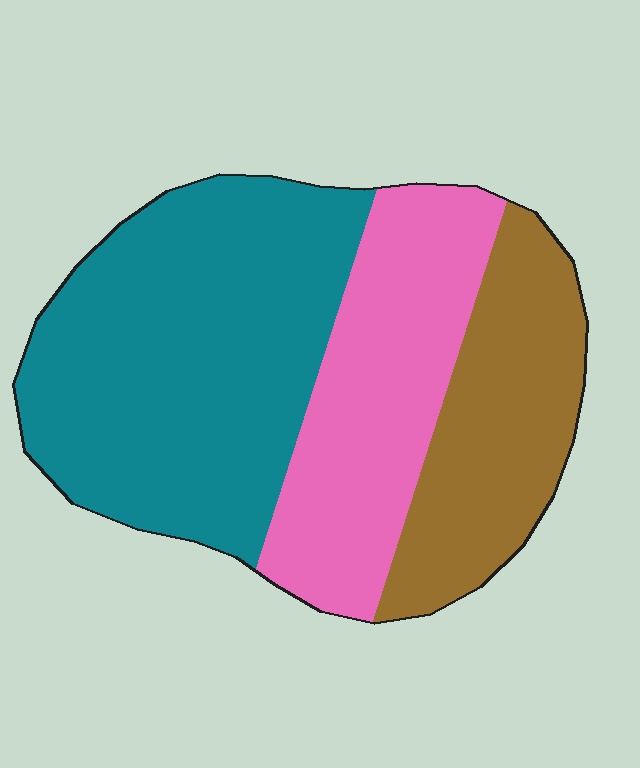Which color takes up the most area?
Teal, at roughly 50%.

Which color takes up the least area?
Brown, at roughly 25%.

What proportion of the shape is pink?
Pink takes up between a quarter and a half of the shape.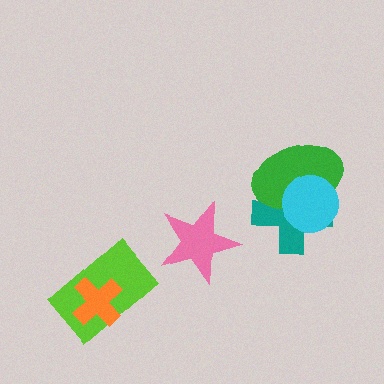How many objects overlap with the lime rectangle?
1 object overlaps with the lime rectangle.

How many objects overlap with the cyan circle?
2 objects overlap with the cyan circle.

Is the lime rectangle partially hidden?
Yes, it is partially covered by another shape.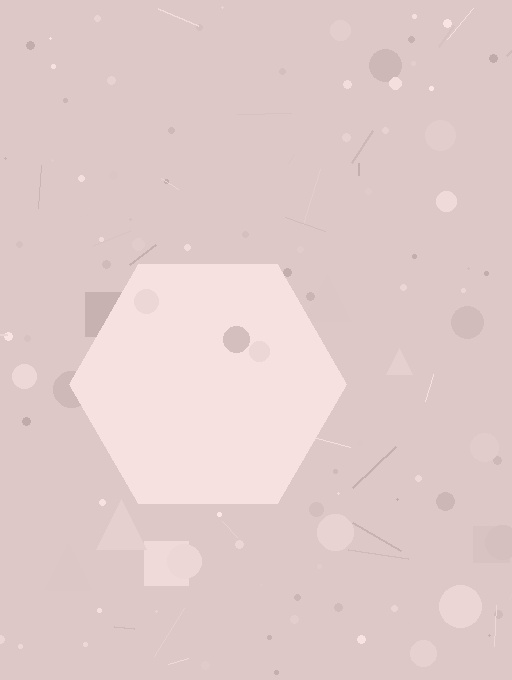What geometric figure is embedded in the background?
A hexagon is embedded in the background.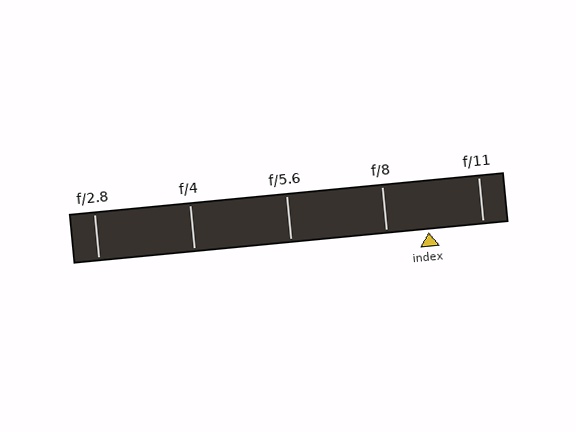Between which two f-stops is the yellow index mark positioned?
The index mark is between f/8 and f/11.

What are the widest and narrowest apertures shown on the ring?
The widest aperture shown is f/2.8 and the narrowest is f/11.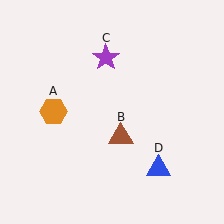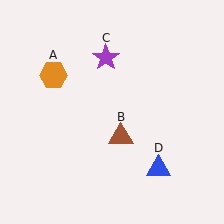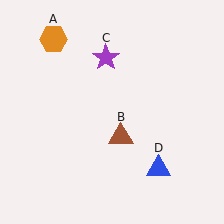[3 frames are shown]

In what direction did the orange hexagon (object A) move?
The orange hexagon (object A) moved up.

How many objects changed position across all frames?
1 object changed position: orange hexagon (object A).